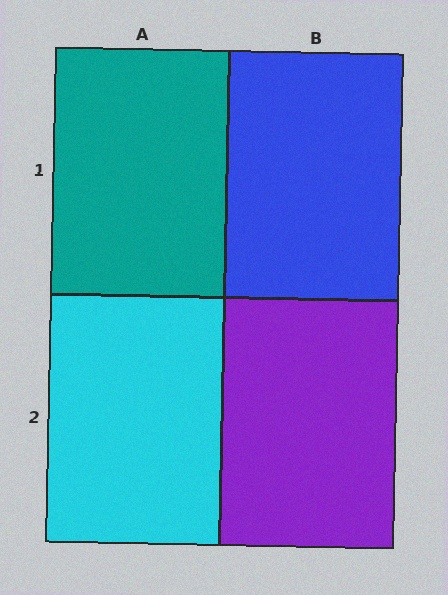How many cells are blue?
1 cell is blue.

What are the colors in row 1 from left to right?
Teal, blue.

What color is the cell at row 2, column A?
Cyan.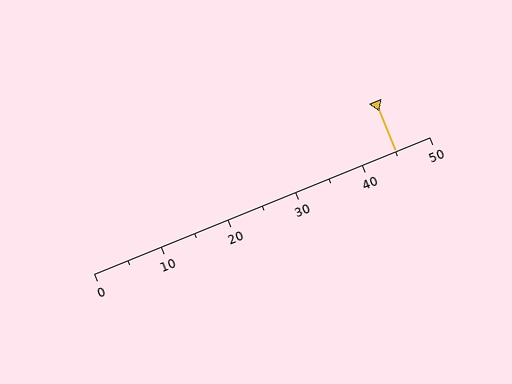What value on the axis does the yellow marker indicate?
The marker indicates approximately 45.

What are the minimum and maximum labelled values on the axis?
The axis runs from 0 to 50.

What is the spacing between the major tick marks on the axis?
The major ticks are spaced 10 apart.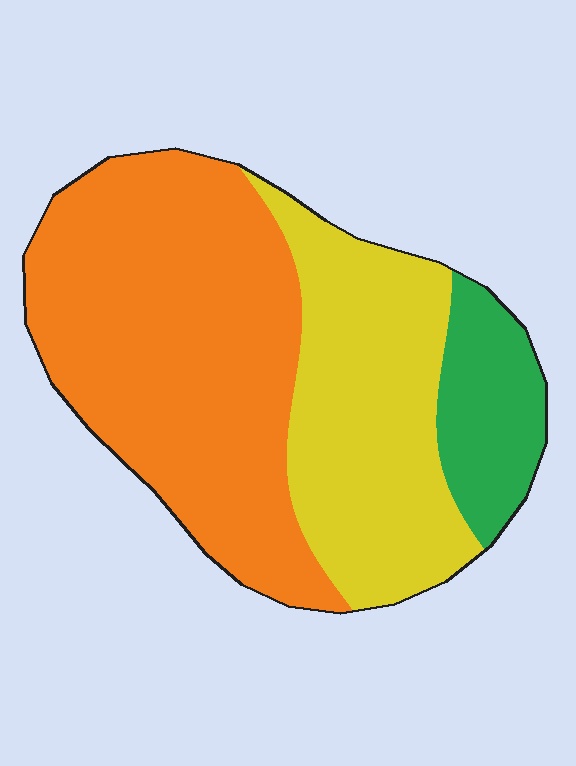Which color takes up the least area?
Green, at roughly 15%.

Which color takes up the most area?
Orange, at roughly 55%.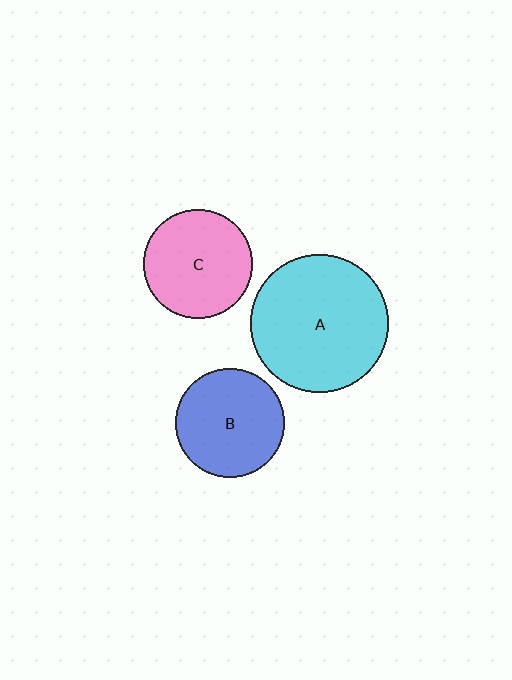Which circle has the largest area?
Circle A (cyan).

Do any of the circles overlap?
No, none of the circles overlap.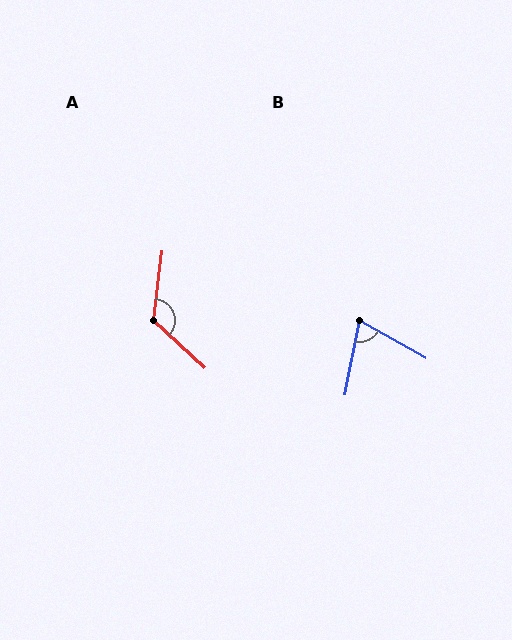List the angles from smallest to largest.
B (72°), A (126°).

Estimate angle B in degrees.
Approximately 72 degrees.